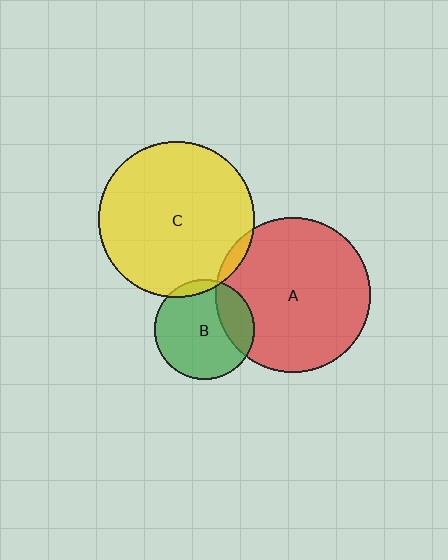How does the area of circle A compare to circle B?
Approximately 2.4 times.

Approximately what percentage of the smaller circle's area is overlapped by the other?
Approximately 25%.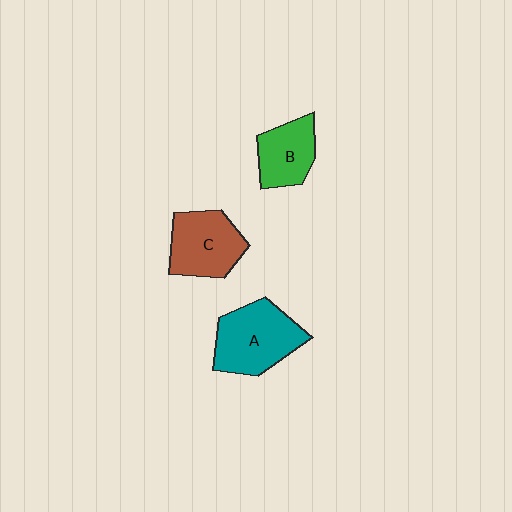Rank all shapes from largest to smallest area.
From largest to smallest: A (teal), C (brown), B (green).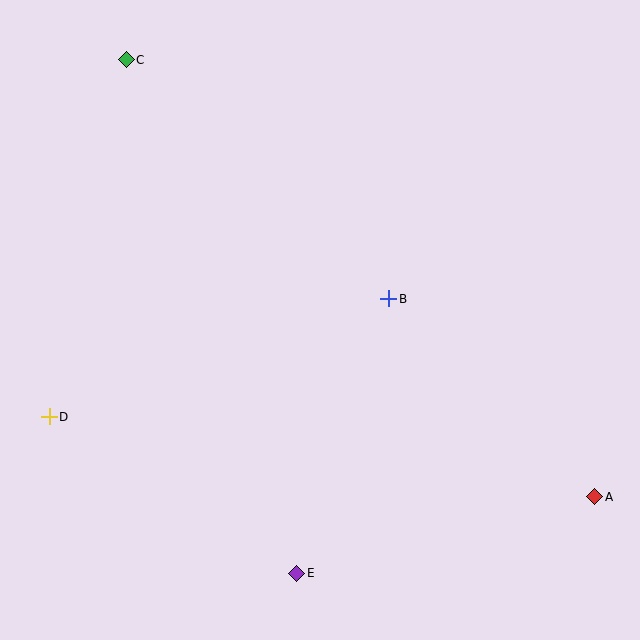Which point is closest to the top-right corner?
Point B is closest to the top-right corner.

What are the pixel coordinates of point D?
Point D is at (49, 417).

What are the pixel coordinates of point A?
Point A is at (595, 497).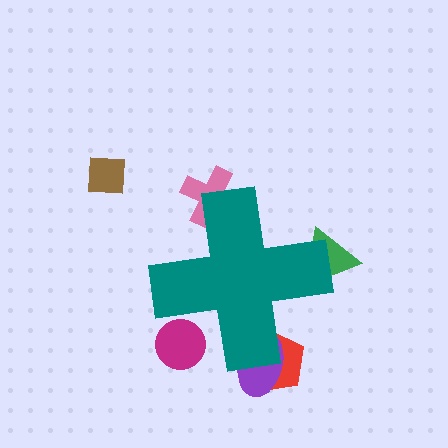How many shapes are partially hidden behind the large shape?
5 shapes are partially hidden.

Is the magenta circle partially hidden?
Yes, the magenta circle is partially hidden behind the teal cross.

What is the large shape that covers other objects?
A teal cross.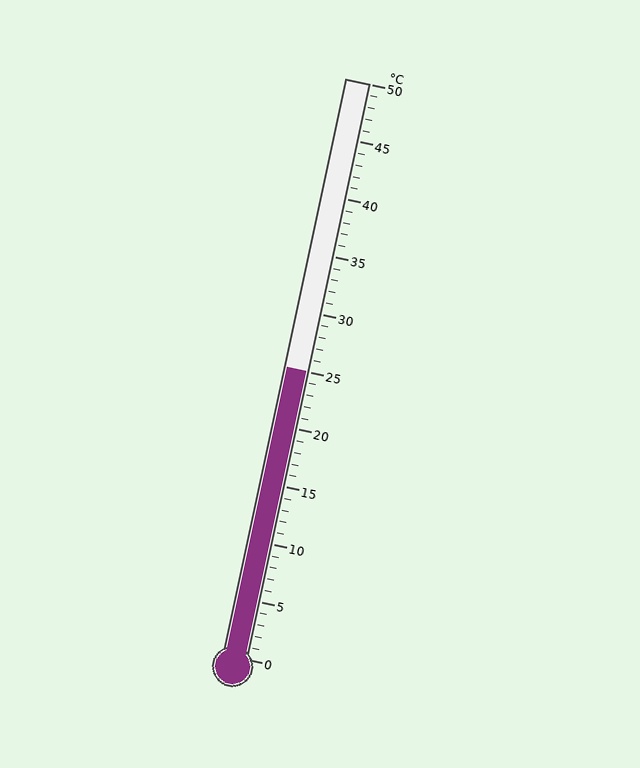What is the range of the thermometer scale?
The thermometer scale ranges from 0°C to 50°C.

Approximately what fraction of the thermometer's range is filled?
The thermometer is filled to approximately 50% of its range.